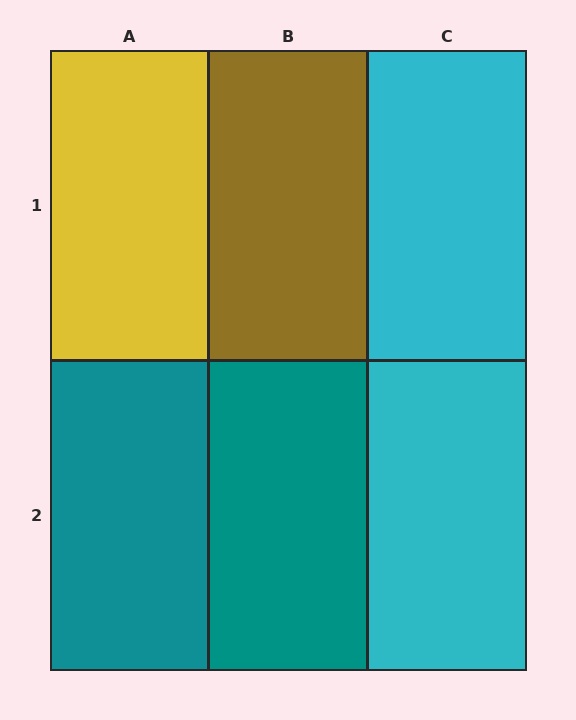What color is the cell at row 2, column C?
Cyan.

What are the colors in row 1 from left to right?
Yellow, brown, cyan.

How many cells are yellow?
1 cell is yellow.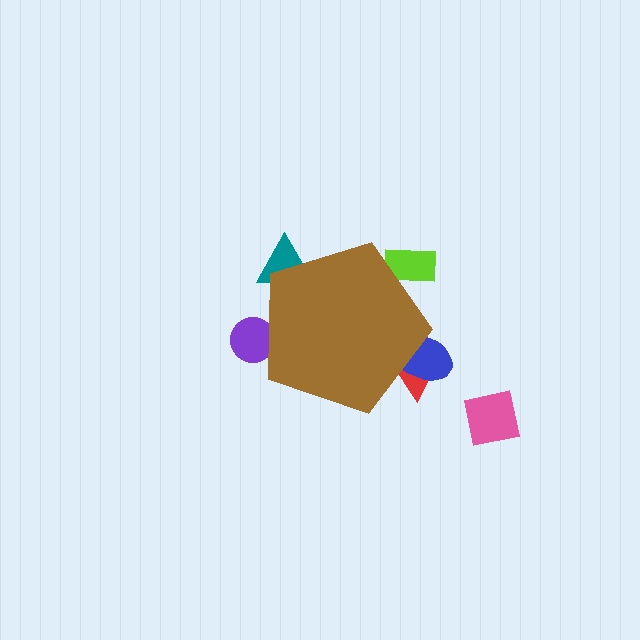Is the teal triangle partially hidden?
Yes, the teal triangle is partially hidden behind the brown pentagon.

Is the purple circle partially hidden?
Yes, the purple circle is partially hidden behind the brown pentagon.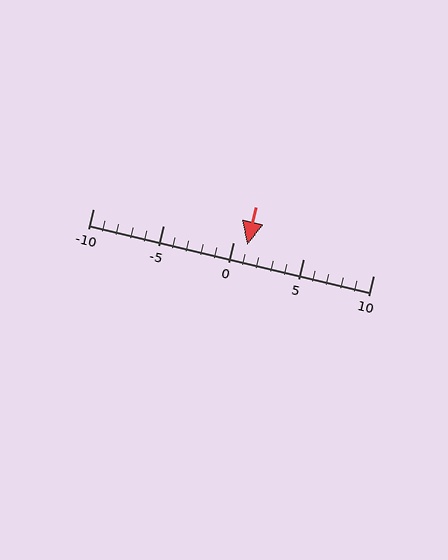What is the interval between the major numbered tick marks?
The major tick marks are spaced 5 units apart.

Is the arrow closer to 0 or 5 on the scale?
The arrow is closer to 0.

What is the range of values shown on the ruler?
The ruler shows values from -10 to 10.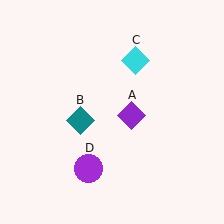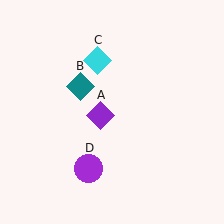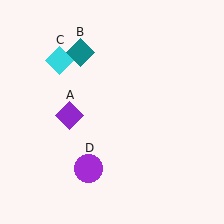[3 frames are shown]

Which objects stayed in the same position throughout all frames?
Purple circle (object D) remained stationary.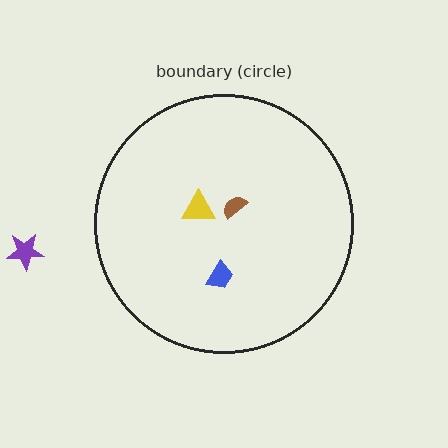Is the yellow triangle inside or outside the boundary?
Inside.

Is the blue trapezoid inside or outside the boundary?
Inside.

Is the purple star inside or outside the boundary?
Outside.